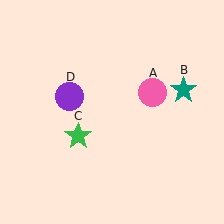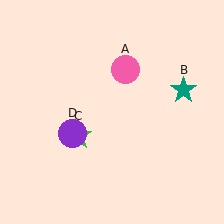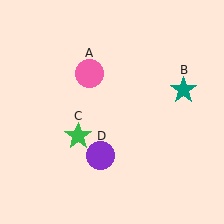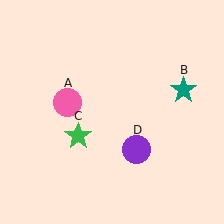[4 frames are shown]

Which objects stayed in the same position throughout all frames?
Teal star (object B) and green star (object C) remained stationary.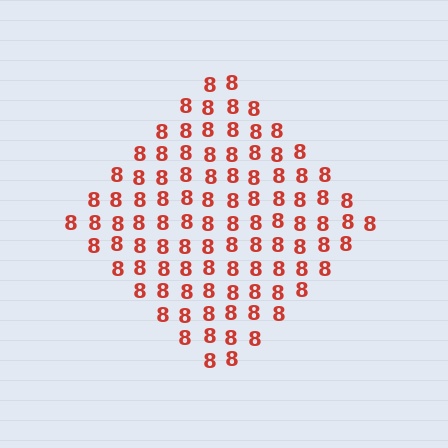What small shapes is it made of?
It is made of small digit 8's.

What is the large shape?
The large shape is a diamond.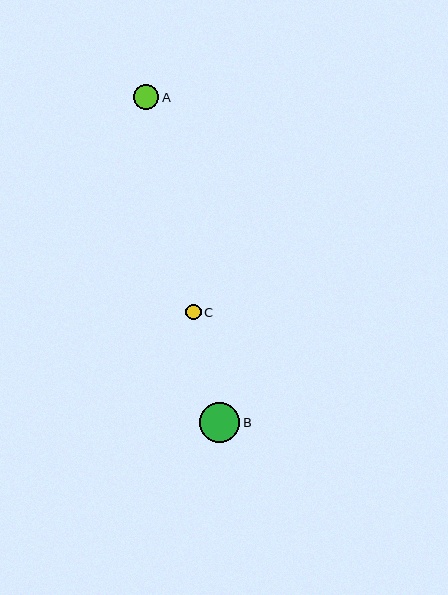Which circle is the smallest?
Circle C is the smallest with a size of approximately 16 pixels.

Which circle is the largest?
Circle B is the largest with a size of approximately 40 pixels.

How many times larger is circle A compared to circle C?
Circle A is approximately 1.6 times the size of circle C.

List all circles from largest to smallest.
From largest to smallest: B, A, C.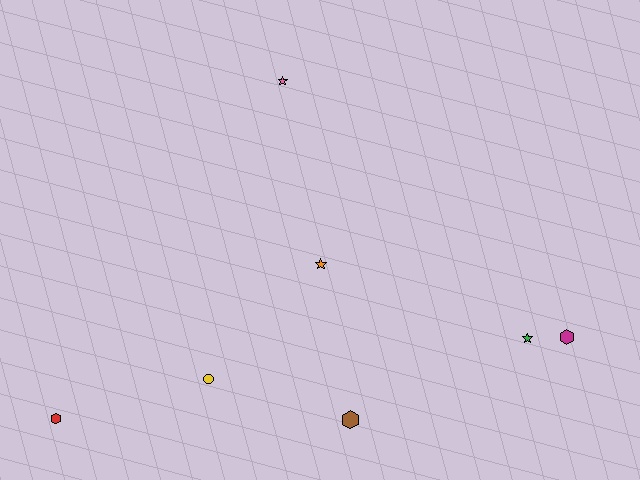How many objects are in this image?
There are 7 objects.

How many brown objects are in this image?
There is 1 brown object.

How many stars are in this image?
There are 3 stars.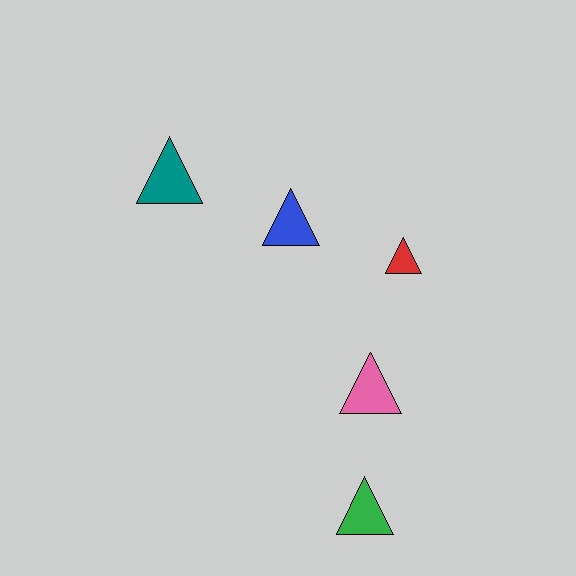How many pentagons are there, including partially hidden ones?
There are no pentagons.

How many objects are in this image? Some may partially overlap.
There are 5 objects.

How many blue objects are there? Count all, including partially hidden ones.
There is 1 blue object.